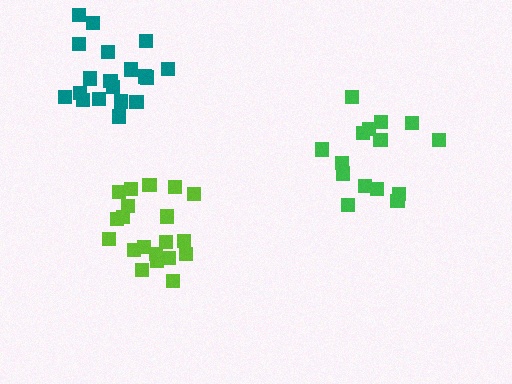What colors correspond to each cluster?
The clusters are colored: lime, teal, green.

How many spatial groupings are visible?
There are 3 spatial groupings.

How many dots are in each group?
Group 1: 20 dots, Group 2: 19 dots, Group 3: 15 dots (54 total).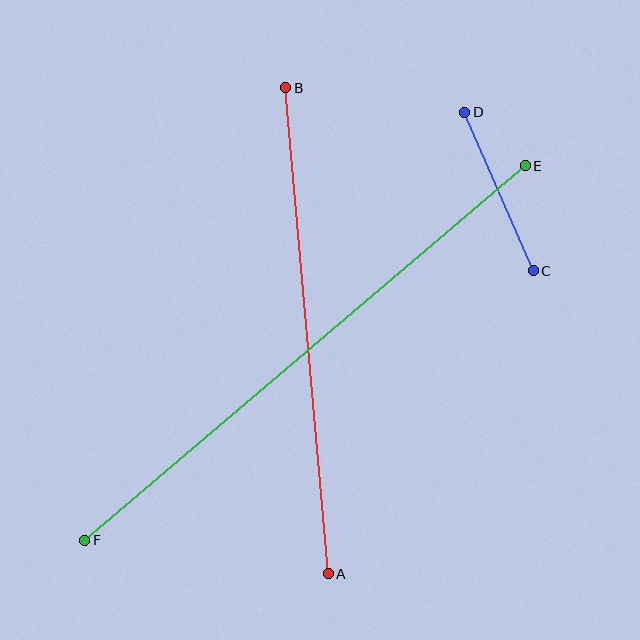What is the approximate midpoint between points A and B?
The midpoint is at approximately (307, 331) pixels.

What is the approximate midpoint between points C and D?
The midpoint is at approximately (499, 191) pixels.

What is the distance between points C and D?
The distance is approximately 172 pixels.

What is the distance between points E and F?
The distance is approximately 578 pixels.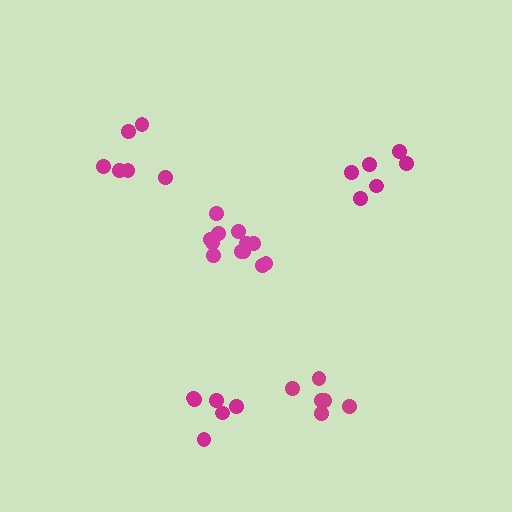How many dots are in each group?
Group 1: 6 dots, Group 2: 6 dots, Group 3: 6 dots, Group 4: 6 dots, Group 5: 12 dots (36 total).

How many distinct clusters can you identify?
There are 5 distinct clusters.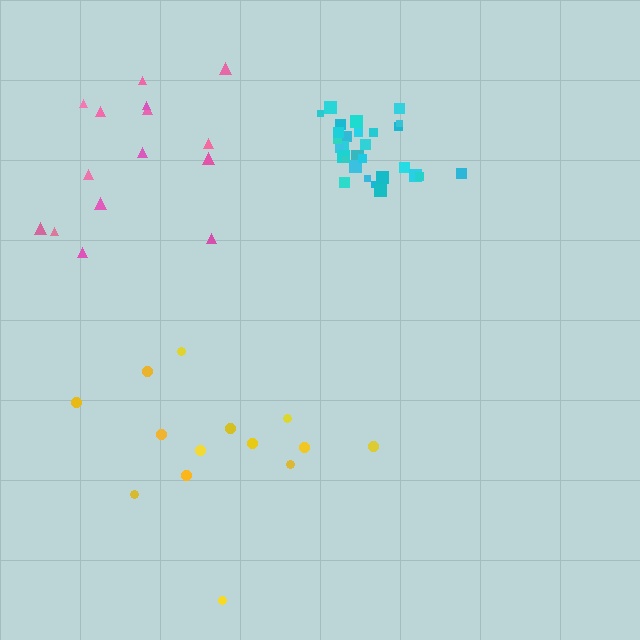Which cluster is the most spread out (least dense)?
Yellow.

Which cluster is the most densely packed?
Cyan.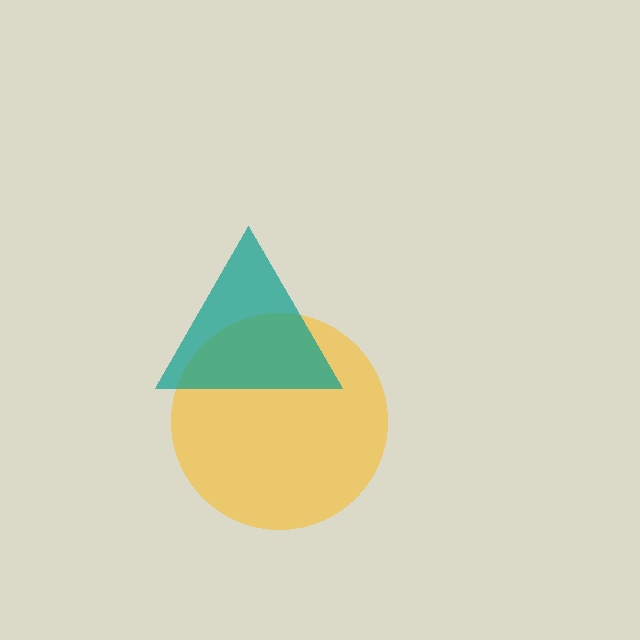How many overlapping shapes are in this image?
There are 2 overlapping shapes in the image.